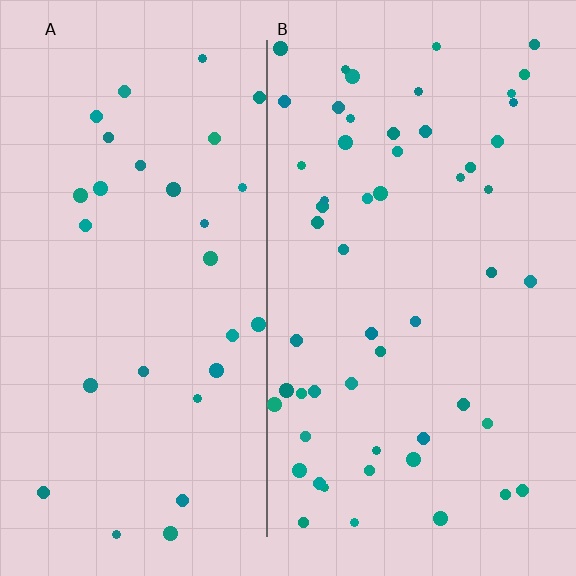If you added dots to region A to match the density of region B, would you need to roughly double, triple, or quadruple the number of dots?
Approximately double.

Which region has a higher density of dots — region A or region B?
B (the right).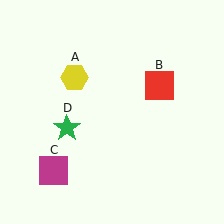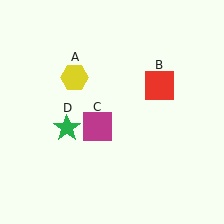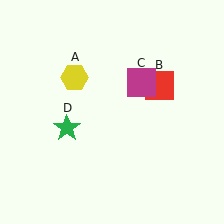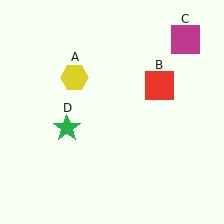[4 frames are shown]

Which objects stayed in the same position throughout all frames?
Yellow hexagon (object A) and red square (object B) and green star (object D) remained stationary.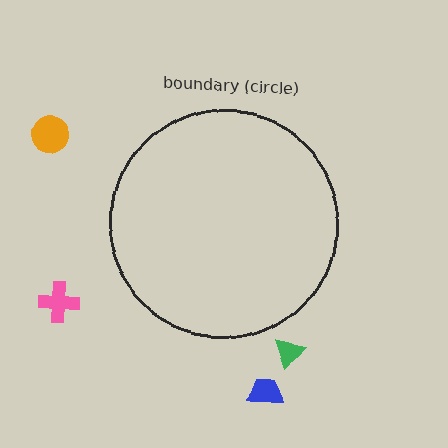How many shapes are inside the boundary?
0 inside, 4 outside.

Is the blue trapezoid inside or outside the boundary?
Outside.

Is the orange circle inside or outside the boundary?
Outside.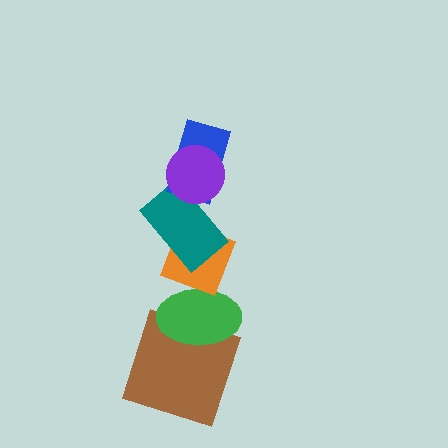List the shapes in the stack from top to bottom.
From top to bottom: the purple circle, the blue rectangle, the teal rectangle, the orange diamond, the green ellipse, the brown square.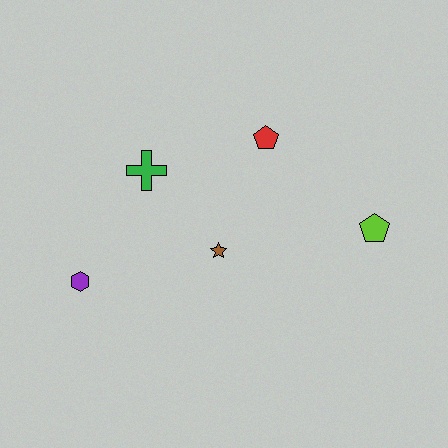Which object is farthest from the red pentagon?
The purple hexagon is farthest from the red pentagon.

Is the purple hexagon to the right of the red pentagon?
No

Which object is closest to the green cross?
The brown star is closest to the green cross.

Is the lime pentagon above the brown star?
Yes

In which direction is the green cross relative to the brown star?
The green cross is above the brown star.